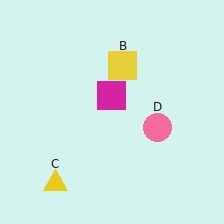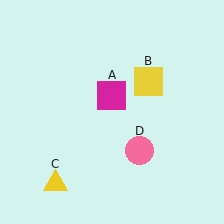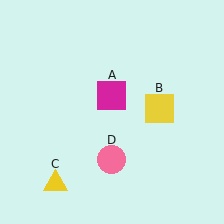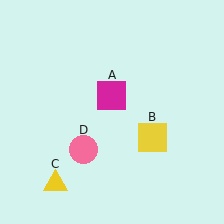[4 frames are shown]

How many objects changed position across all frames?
2 objects changed position: yellow square (object B), pink circle (object D).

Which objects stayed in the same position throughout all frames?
Magenta square (object A) and yellow triangle (object C) remained stationary.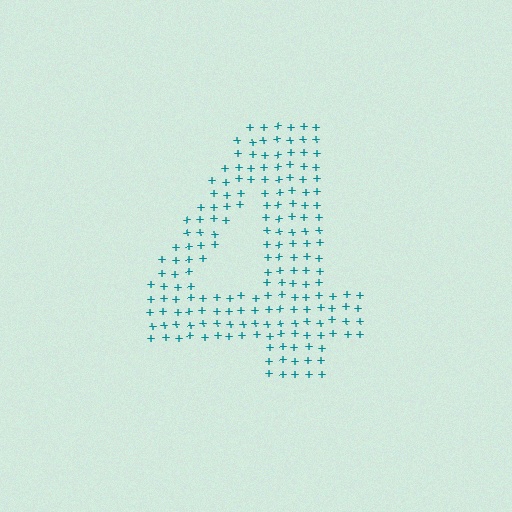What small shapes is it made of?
It is made of small plus signs.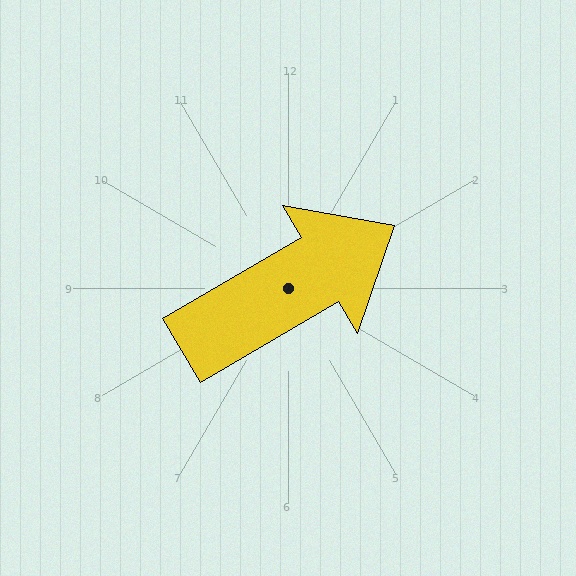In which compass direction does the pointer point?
Northeast.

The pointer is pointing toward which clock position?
Roughly 2 o'clock.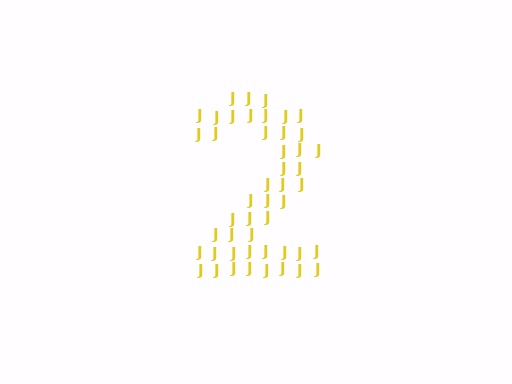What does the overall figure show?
The overall figure shows the digit 2.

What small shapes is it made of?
It is made of small letter J's.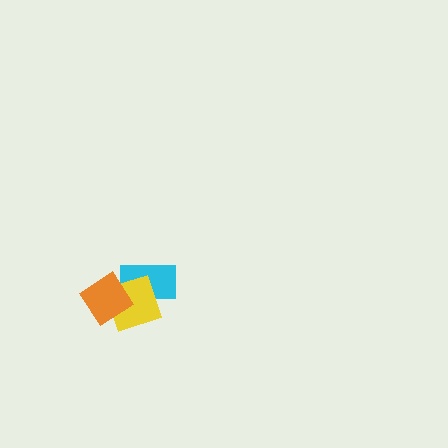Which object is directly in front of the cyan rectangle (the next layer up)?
The yellow diamond is directly in front of the cyan rectangle.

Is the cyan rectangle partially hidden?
Yes, it is partially covered by another shape.